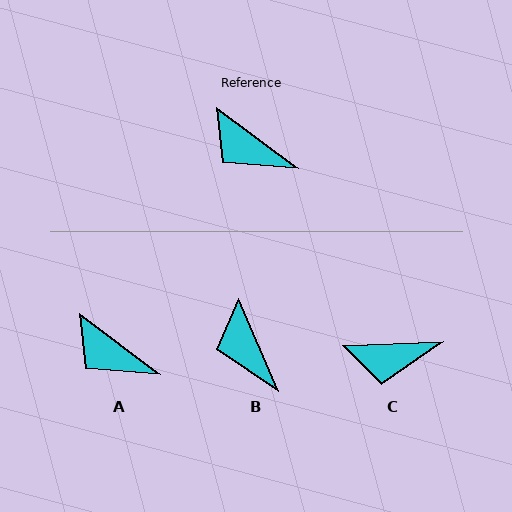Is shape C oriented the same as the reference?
No, it is off by about 39 degrees.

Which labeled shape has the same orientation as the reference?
A.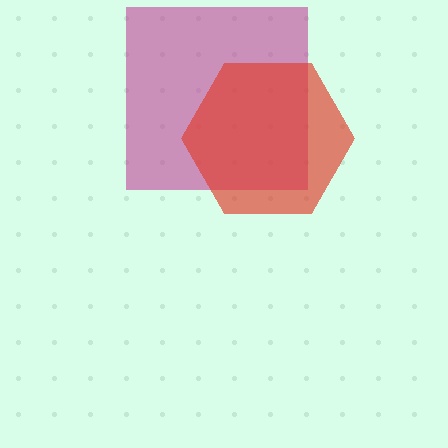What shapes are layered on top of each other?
The layered shapes are: a magenta square, a red hexagon.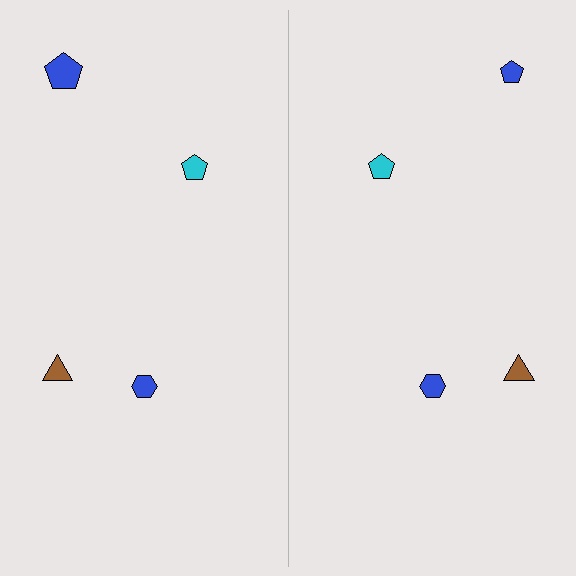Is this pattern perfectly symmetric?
No, the pattern is not perfectly symmetric. The blue pentagon on the right side has a different size than its mirror counterpart.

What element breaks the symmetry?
The blue pentagon on the right side has a different size than its mirror counterpart.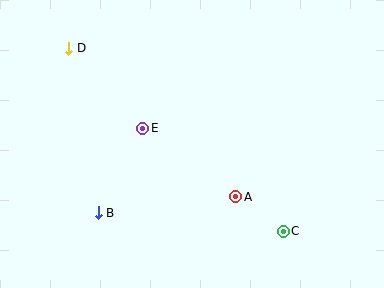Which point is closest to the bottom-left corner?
Point B is closest to the bottom-left corner.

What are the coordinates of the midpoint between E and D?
The midpoint between E and D is at (106, 88).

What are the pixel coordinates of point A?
Point A is at (236, 197).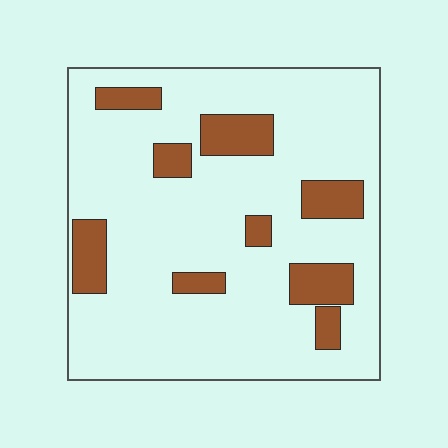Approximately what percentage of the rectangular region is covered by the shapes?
Approximately 15%.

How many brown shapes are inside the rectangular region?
9.